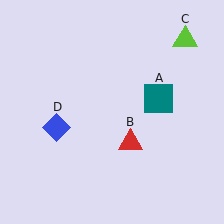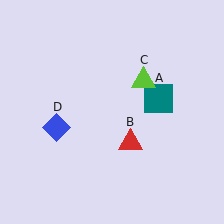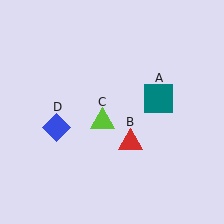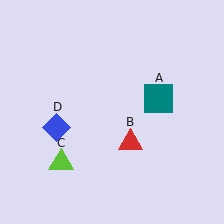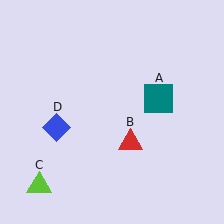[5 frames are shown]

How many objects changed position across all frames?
1 object changed position: lime triangle (object C).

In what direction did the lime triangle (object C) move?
The lime triangle (object C) moved down and to the left.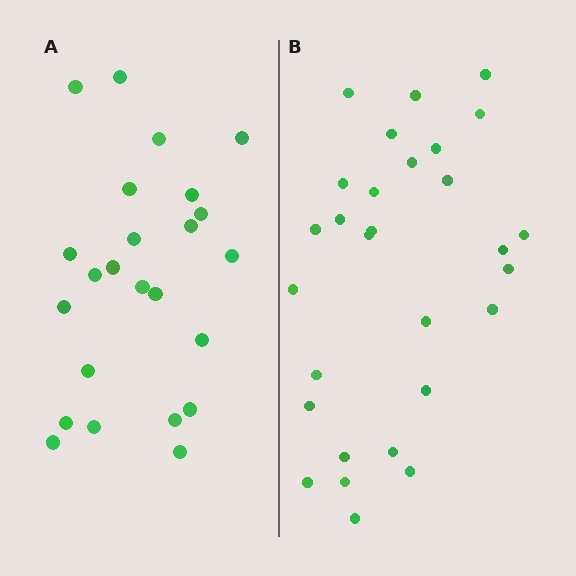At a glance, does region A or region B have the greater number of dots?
Region B (the right region) has more dots.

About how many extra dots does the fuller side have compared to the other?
Region B has about 5 more dots than region A.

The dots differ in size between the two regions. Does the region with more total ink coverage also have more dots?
No. Region A has more total ink coverage because its dots are larger, but region B actually contains more individual dots. Total area can be misleading — the number of items is what matters here.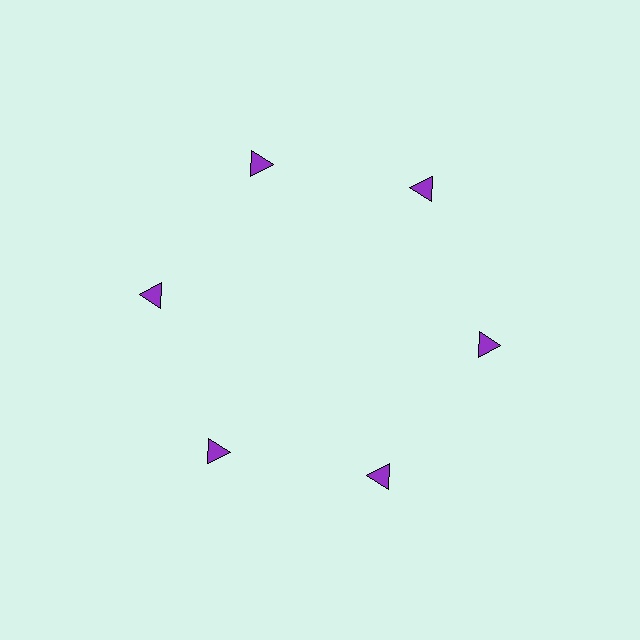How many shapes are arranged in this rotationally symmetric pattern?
There are 6 shapes, arranged in 6 groups of 1.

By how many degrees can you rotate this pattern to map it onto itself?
The pattern maps onto itself every 60 degrees of rotation.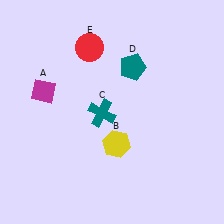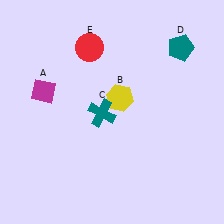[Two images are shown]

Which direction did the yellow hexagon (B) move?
The yellow hexagon (B) moved up.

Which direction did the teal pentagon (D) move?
The teal pentagon (D) moved right.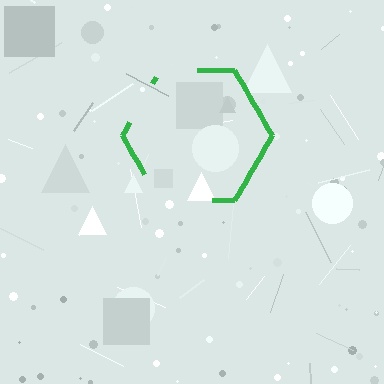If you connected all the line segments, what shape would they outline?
They would outline a hexagon.